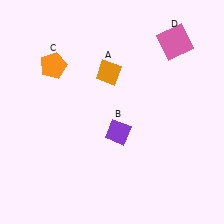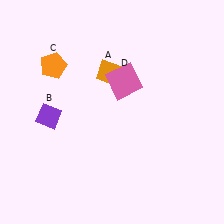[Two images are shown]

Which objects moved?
The objects that moved are: the purple diamond (B), the pink square (D).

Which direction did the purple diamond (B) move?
The purple diamond (B) moved left.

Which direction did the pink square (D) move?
The pink square (D) moved left.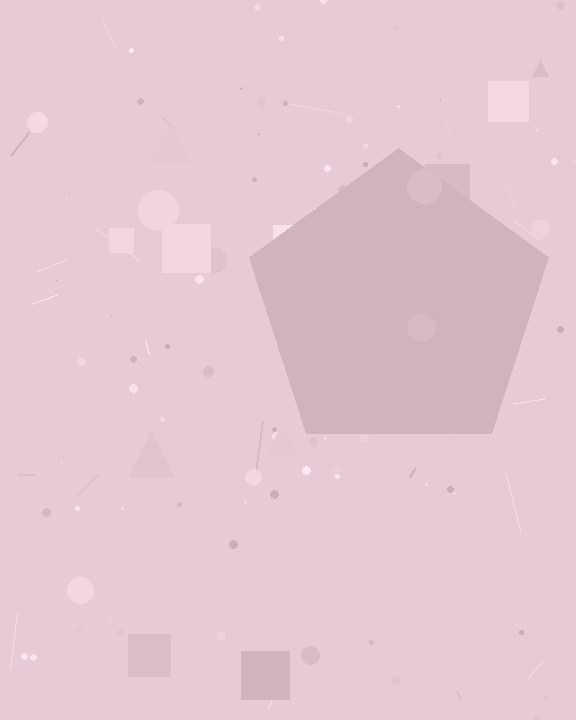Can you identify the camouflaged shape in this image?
The camouflaged shape is a pentagon.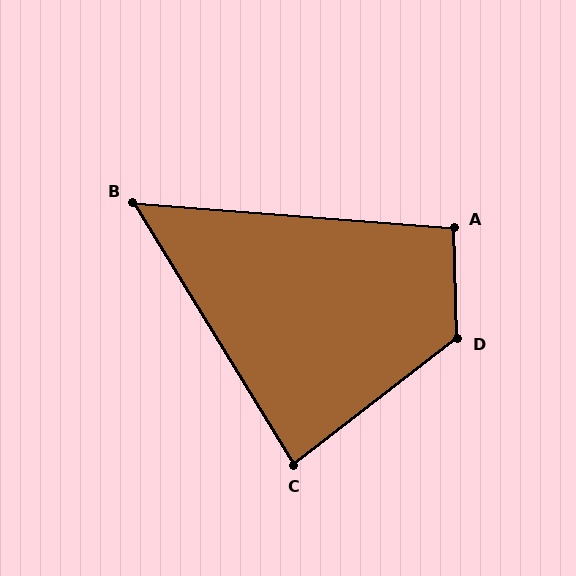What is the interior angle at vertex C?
Approximately 84 degrees (acute).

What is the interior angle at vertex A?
Approximately 96 degrees (obtuse).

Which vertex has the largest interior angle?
D, at approximately 126 degrees.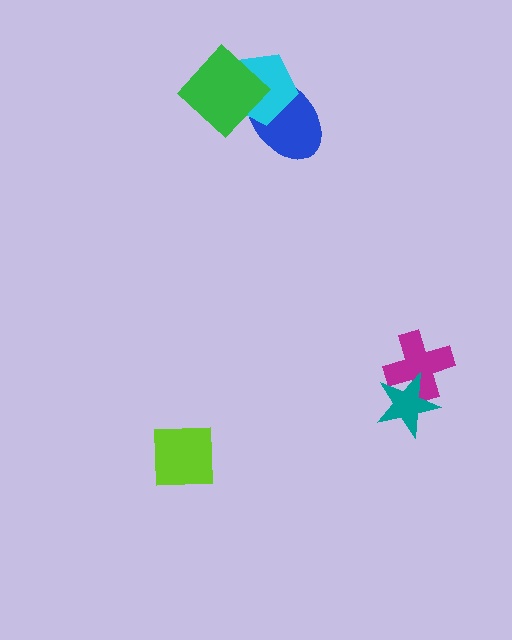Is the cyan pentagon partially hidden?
Yes, it is partially covered by another shape.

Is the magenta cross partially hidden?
Yes, it is partially covered by another shape.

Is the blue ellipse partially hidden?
Yes, it is partially covered by another shape.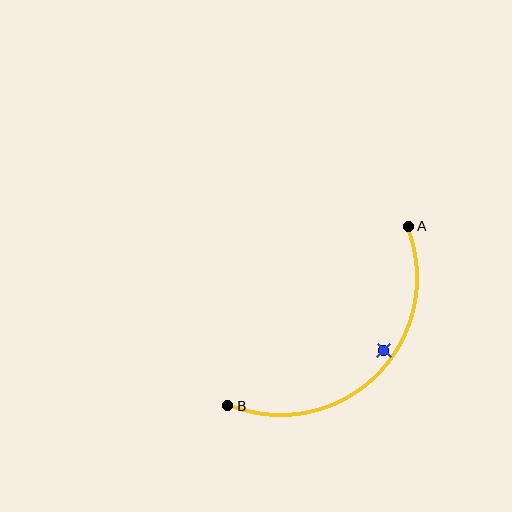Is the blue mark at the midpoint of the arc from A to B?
No — the blue mark does not lie on the arc at all. It sits slightly inside the curve.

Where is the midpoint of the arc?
The arc midpoint is the point on the curve farthest from the straight line joining A and B. It sits below and to the right of that line.